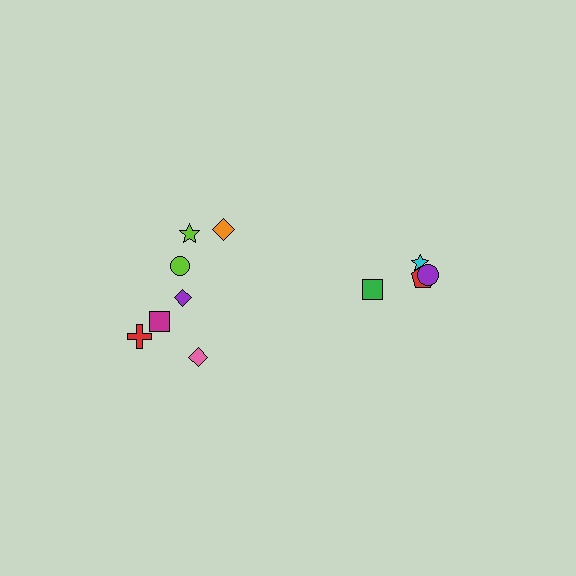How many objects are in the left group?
There are 7 objects.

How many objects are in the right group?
There are 4 objects.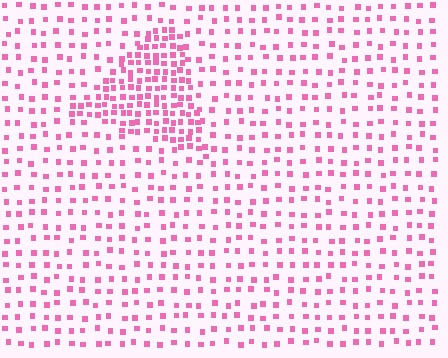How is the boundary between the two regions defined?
The boundary is defined by a change in element density (approximately 2.4x ratio). All elements are the same color, size, and shape.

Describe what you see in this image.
The image contains small pink elements arranged at two different densities. A triangle-shaped region is visible where the elements are more densely packed than the surrounding area.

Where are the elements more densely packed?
The elements are more densely packed inside the triangle boundary.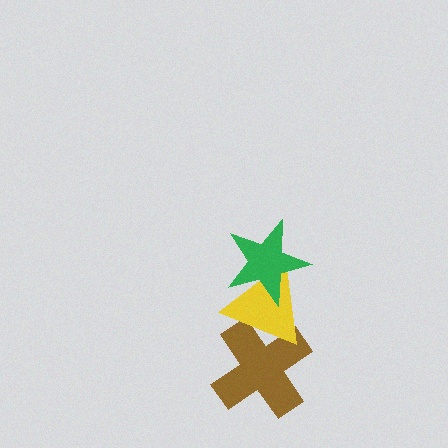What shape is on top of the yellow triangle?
The green star is on top of the yellow triangle.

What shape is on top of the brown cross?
The yellow triangle is on top of the brown cross.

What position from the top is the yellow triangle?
The yellow triangle is 2nd from the top.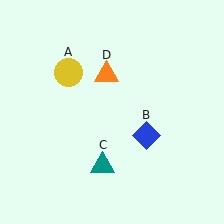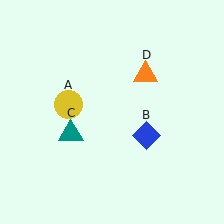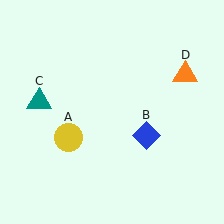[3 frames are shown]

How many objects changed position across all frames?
3 objects changed position: yellow circle (object A), teal triangle (object C), orange triangle (object D).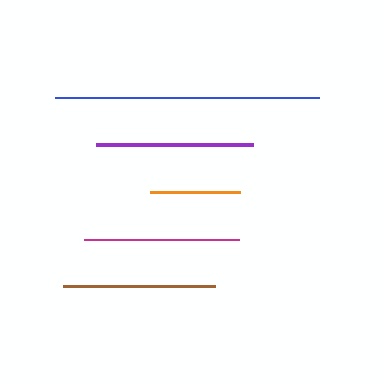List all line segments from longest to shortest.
From longest to shortest: blue, purple, magenta, brown, orange.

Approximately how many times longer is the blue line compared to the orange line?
The blue line is approximately 2.9 times the length of the orange line.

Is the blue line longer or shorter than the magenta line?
The blue line is longer than the magenta line.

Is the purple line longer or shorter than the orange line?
The purple line is longer than the orange line.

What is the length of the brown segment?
The brown segment is approximately 152 pixels long.